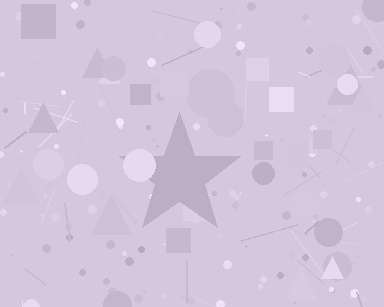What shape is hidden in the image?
A star is hidden in the image.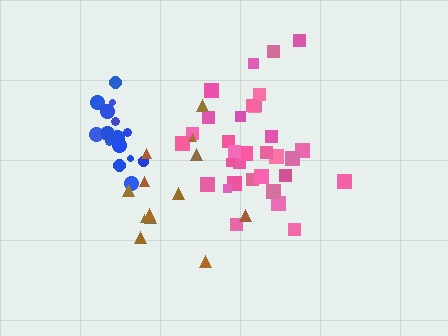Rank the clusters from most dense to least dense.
blue, pink, brown.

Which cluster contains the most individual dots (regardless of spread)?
Pink (33).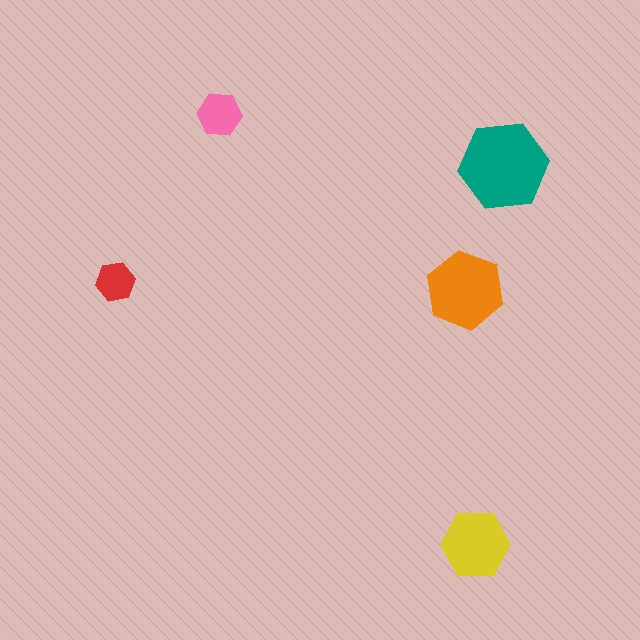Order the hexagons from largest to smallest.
the teal one, the orange one, the yellow one, the pink one, the red one.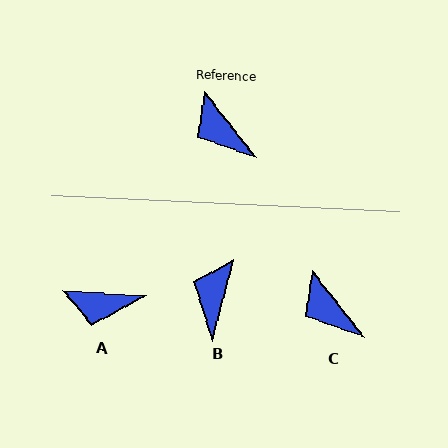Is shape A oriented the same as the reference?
No, it is off by about 48 degrees.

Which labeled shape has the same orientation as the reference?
C.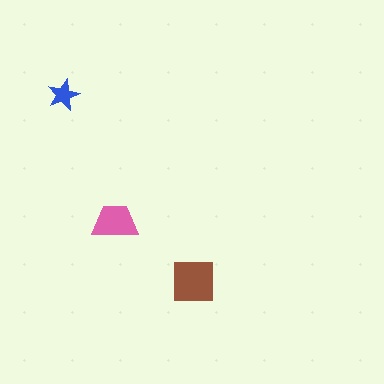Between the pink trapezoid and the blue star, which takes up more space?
The pink trapezoid.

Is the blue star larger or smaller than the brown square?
Smaller.